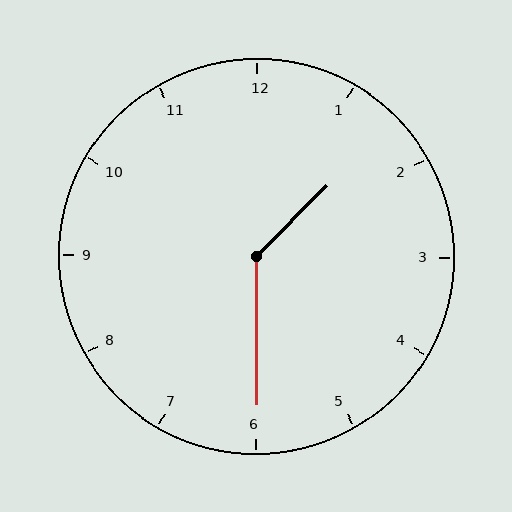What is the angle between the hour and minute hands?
Approximately 135 degrees.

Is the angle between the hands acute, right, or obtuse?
It is obtuse.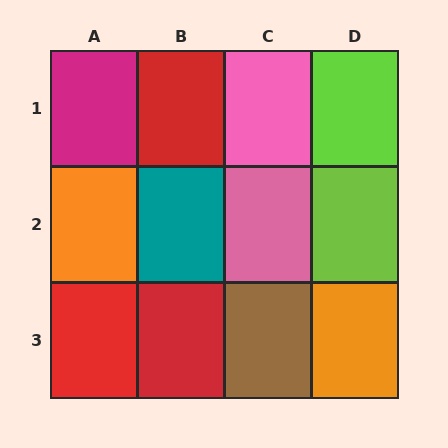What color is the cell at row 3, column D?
Orange.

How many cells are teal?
1 cell is teal.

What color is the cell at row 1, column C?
Pink.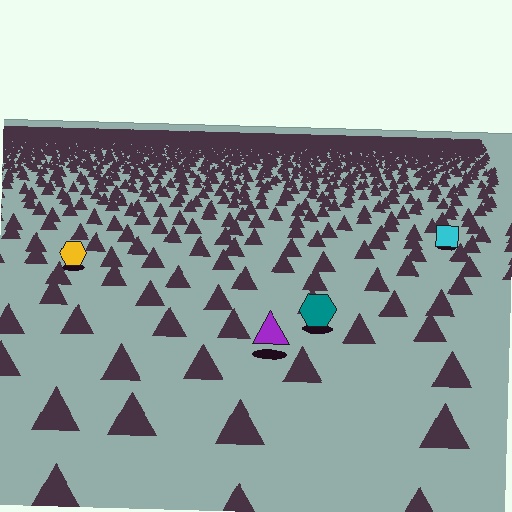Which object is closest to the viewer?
The purple triangle is closest. The texture marks near it are larger and more spread out.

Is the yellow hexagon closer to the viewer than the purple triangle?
No. The purple triangle is closer — you can tell from the texture gradient: the ground texture is coarser near it.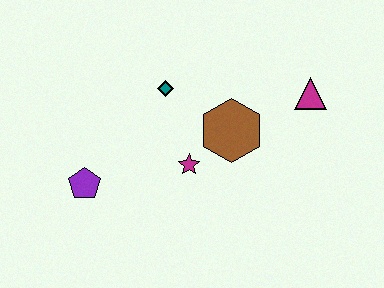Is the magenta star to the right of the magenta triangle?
No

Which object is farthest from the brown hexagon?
The purple pentagon is farthest from the brown hexagon.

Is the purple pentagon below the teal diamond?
Yes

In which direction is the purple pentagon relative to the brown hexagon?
The purple pentagon is to the left of the brown hexagon.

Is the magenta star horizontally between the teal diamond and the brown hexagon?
Yes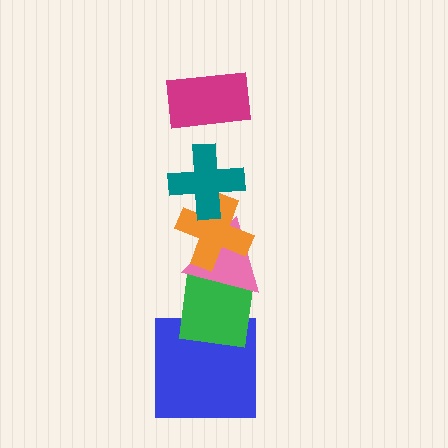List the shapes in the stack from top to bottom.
From top to bottom: the magenta rectangle, the teal cross, the orange cross, the pink triangle, the green square, the blue square.